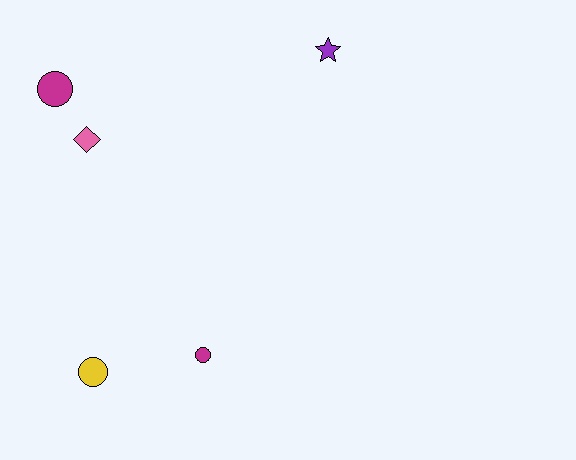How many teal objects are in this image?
There are no teal objects.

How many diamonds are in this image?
There is 1 diamond.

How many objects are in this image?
There are 5 objects.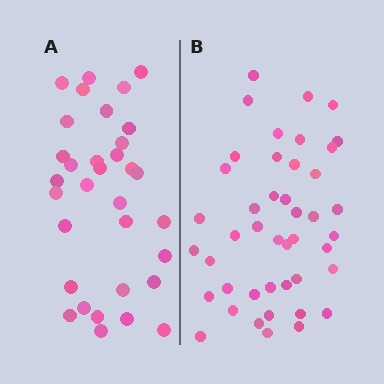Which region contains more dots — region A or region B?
Region B (the right region) has more dots.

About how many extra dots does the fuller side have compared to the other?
Region B has roughly 12 or so more dots than region A.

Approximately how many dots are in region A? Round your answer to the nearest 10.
About 30 dots. (The exact count is 33, which rounds to 30.)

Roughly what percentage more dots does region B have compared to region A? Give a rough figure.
About 35% more.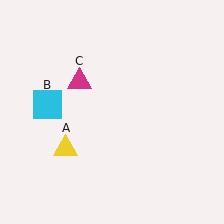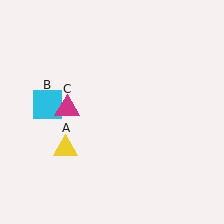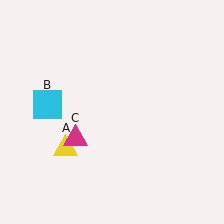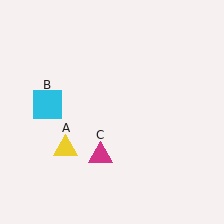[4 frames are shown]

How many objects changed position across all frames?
1 object changed position: magenta triangle (object C).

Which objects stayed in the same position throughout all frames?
Yellow triangle (object A) and cyan square (object B) remained stationary.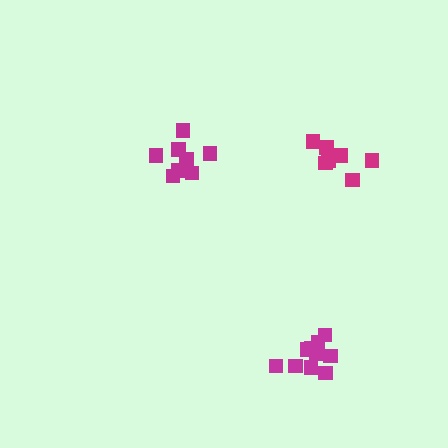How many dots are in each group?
Group 1: 10 dots, Group 2: 8 dots, Group 3: 7 dots (25 total).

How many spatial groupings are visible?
There are 3 spatial groupings.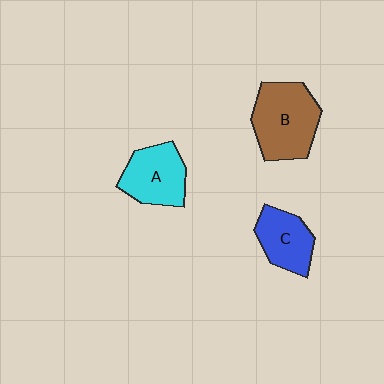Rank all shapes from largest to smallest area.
From largest to smallest: B (brown), A (cyan), C (blue).